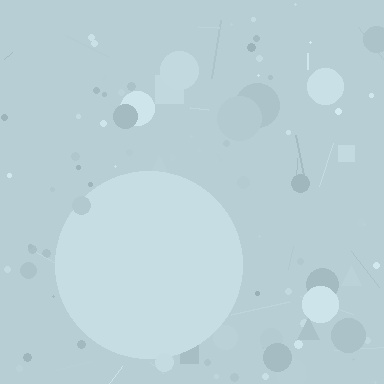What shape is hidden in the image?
A circle is hidden in the image.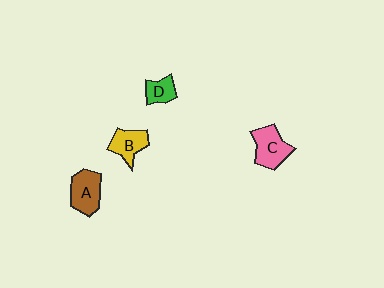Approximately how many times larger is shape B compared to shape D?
Approximately 1.4 times.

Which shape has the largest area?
Shape C (pink).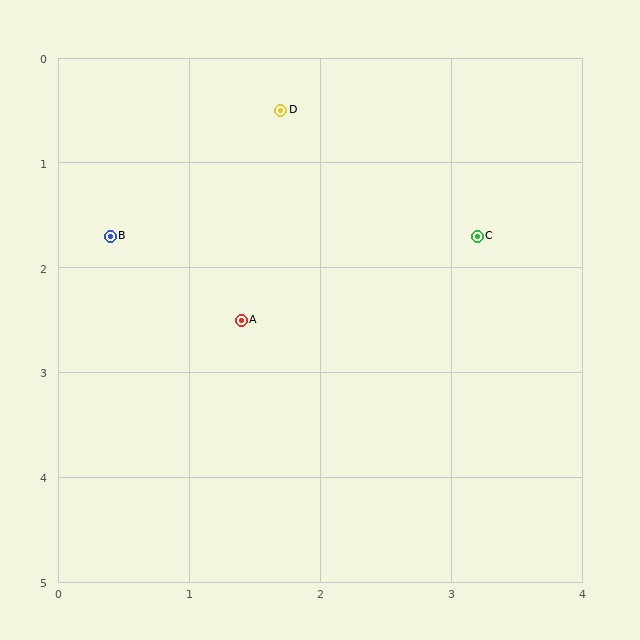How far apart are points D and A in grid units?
Points D and A are about 2.0 grid units apart.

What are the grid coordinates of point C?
Point C is at approximately (3.2, 1.7).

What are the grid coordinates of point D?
Point D is at approximately (1.7, 0.5).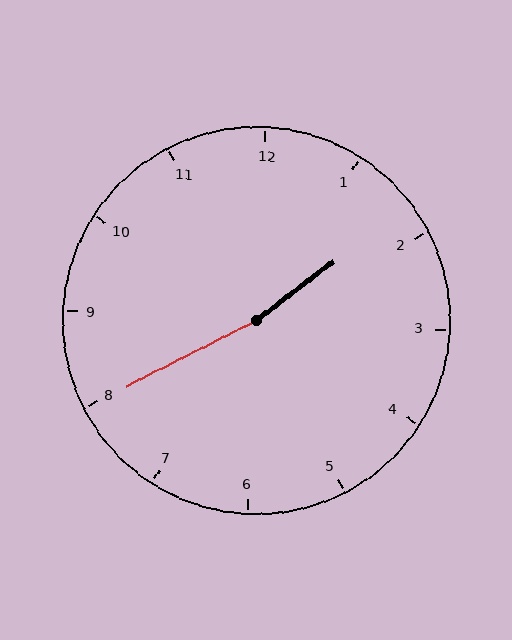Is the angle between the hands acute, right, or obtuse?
It is obtuse.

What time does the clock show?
1:40.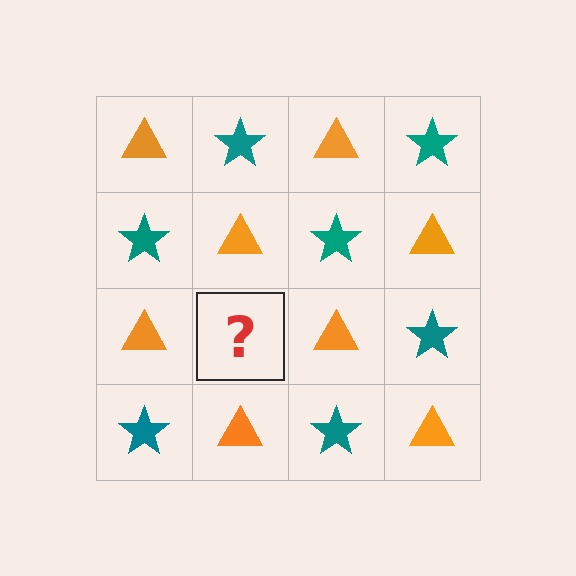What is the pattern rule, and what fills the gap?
The rule is that it alternates orange triangle and teal star in a checkerboard pattern. The gap should be filled with a teal star.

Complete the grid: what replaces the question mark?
The question mark should be replaced with a teal star.